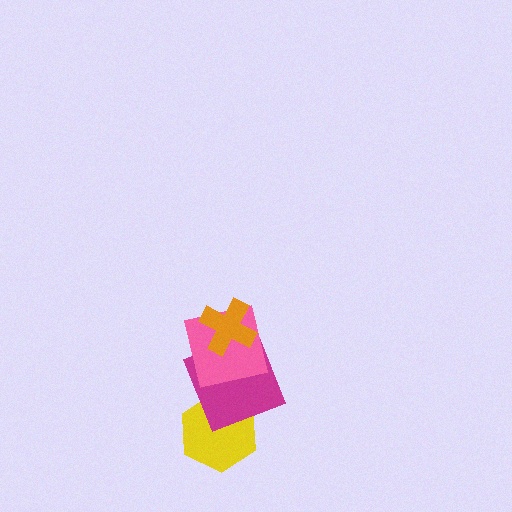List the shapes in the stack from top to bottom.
From top to bottom: the orange cross, the pink square, the magenta square, the yellow hexagon.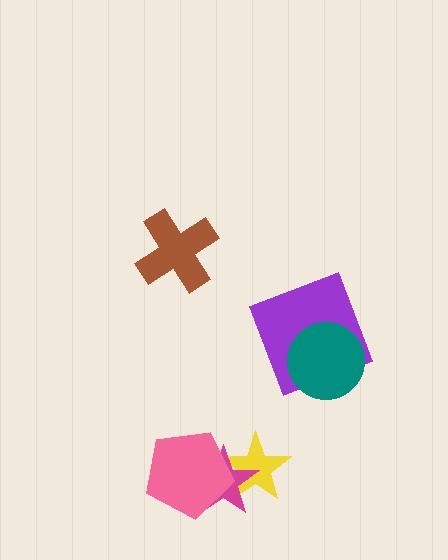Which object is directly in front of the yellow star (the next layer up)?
The magenta star is directly in front of the yellow star.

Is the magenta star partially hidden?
Yes, it is partially covered by another shape.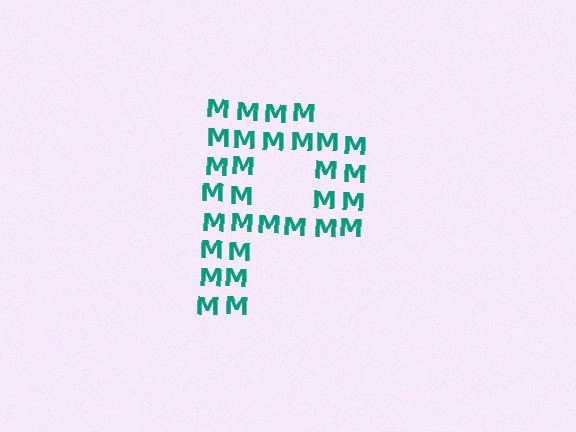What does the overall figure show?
The overall figure shows the letter P.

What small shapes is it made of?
It is made of small letter M's.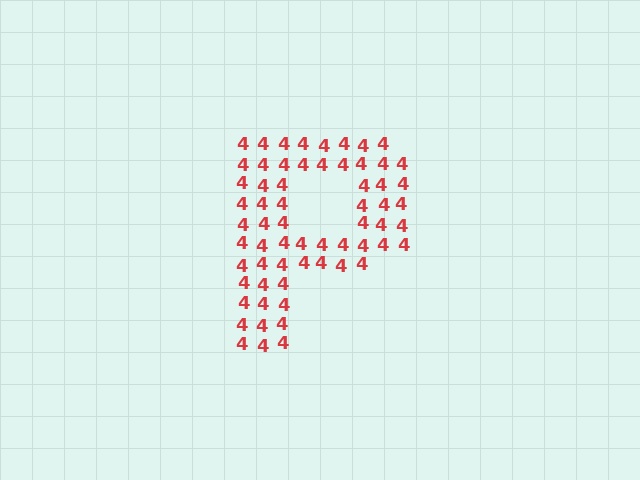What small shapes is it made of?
It is made of small digit 4's.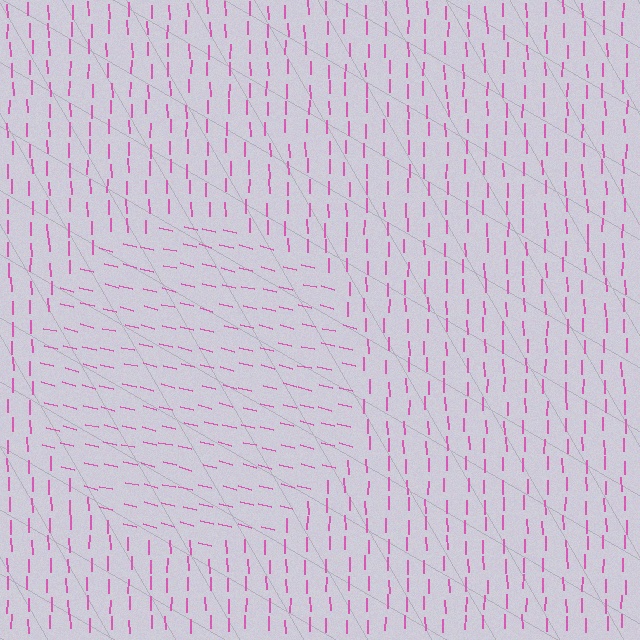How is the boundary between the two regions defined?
The boundary is defined purely by a change in line orientation (approximately 75 degrees difference). All lines are the same color and thickness.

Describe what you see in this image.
The image is filled with small pink line segments. A circle region in the image has lines oriented differently from the surrounding lines, creating a visible texture boundary.